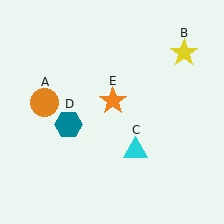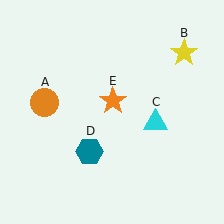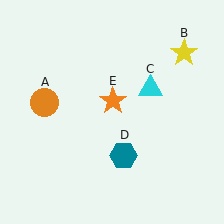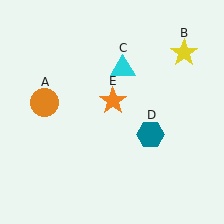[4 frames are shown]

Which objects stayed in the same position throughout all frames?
Orange circle (object A) and yellow star (object B) and orange star (object E) remained stationary.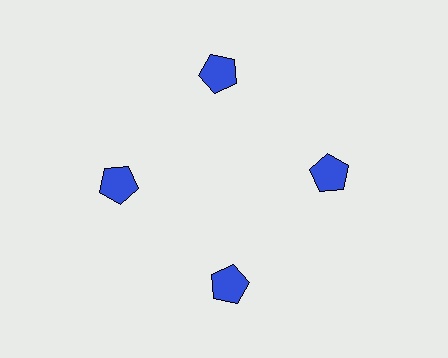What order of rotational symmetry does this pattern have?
This pattern has 4-fold rotational symmetry.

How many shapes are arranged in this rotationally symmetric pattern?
There are 4 shapes, arranged in 4 groups of 1.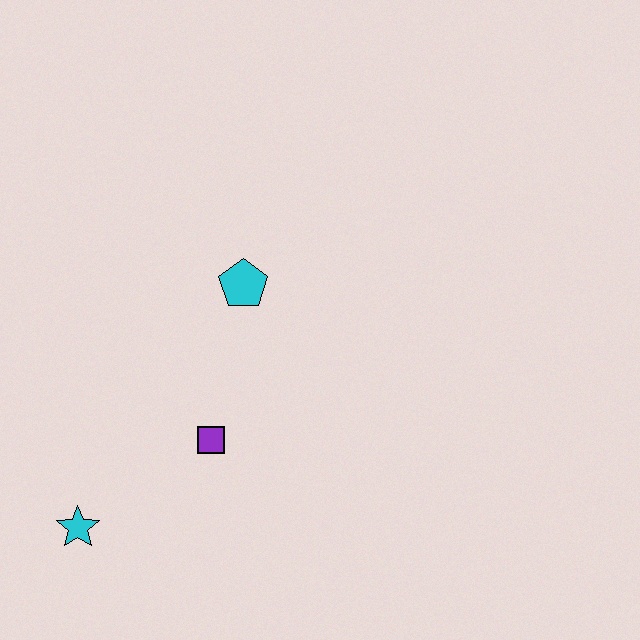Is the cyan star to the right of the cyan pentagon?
No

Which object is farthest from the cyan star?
The cyan pentagon is farthest from the cyan star.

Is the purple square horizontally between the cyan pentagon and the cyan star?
Yes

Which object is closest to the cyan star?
The purple square is closest to the cyan star.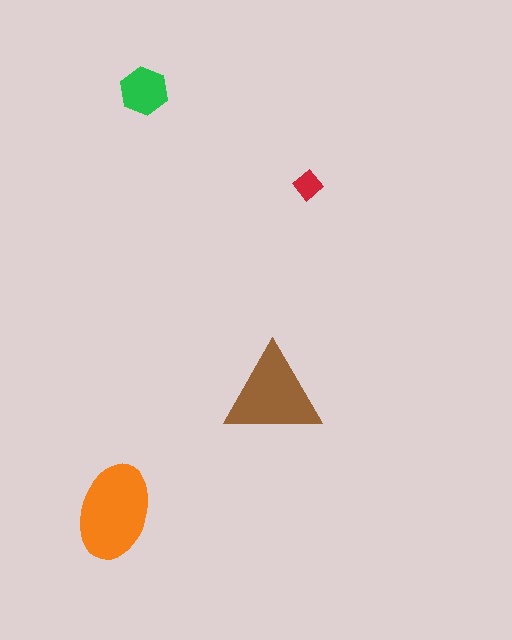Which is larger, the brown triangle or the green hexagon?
The brown triangle.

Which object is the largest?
The orange ellipse.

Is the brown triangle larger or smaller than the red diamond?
Larger.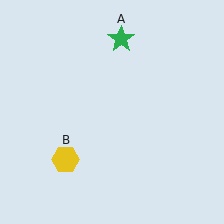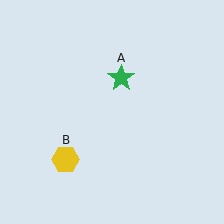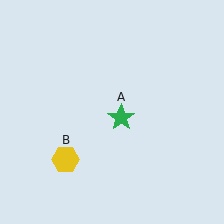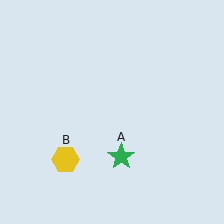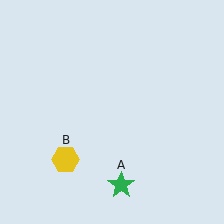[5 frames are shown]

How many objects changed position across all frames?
1 object changed position: green star (object A).